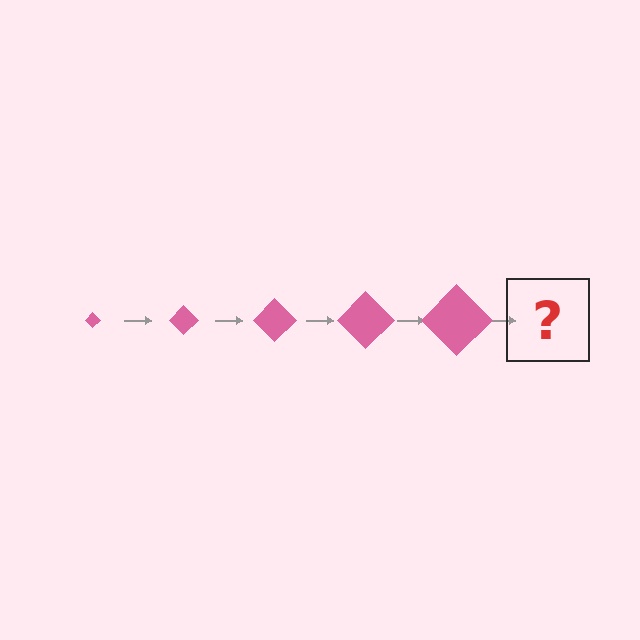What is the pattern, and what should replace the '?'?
The pattern is that the diamond gets progressively larger each step. The '?' should be a pink diamond, larger than the previous one.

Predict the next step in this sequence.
The next step is a pink diamond, larger than the previous one.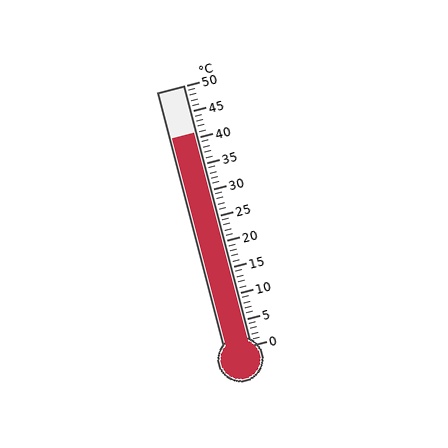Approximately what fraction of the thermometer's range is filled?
The thermometer is filled to approximately 80% of its range.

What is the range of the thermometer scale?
The thermometer scale ranges from 0°C to 50°C.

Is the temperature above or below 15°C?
The temperature is above 15°C.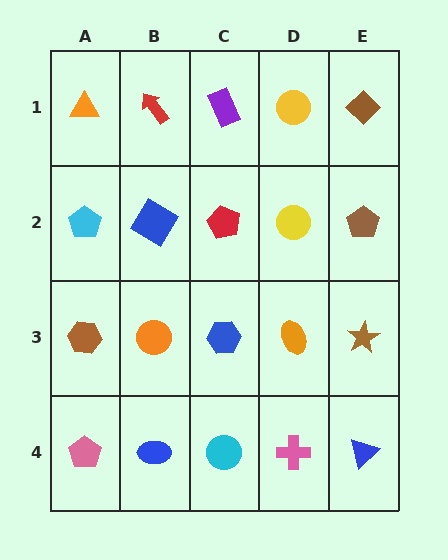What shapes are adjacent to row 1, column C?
A red pentagon (row 2, column C), a red arrow (row 1, column B), a yellow circle (row 1, column D).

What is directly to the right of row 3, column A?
An orange circle.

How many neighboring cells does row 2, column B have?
4.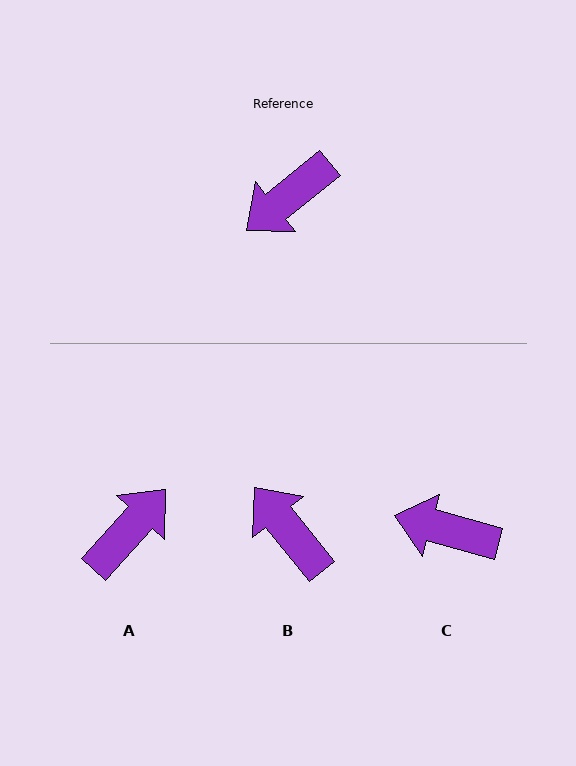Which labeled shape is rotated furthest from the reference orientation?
A, about 171 degrees away.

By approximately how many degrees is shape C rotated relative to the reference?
Approximately 54 degrees clockwise.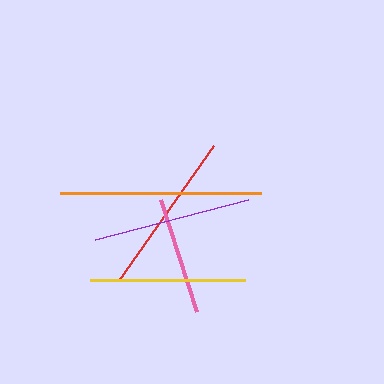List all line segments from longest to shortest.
From longest to shortest: orange, red, purple, yellow, pink.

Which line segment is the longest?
The orange line is the longest at approximately 201 pixels.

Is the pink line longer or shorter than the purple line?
The purple line is longer than the pink line.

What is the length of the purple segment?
The purple segment is approximately 159 pixels long.